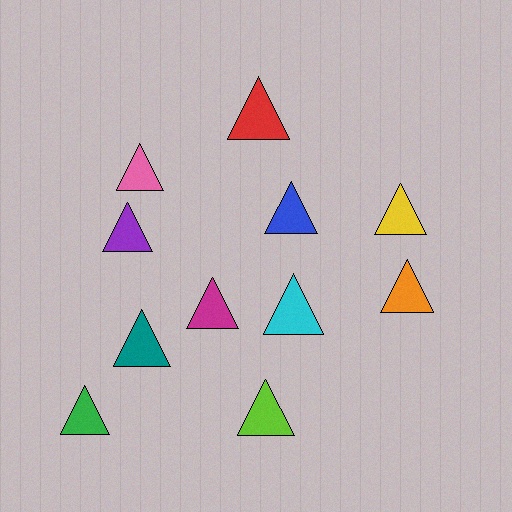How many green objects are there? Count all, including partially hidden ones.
There is 1 green object.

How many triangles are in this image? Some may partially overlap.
There are 11 triangles.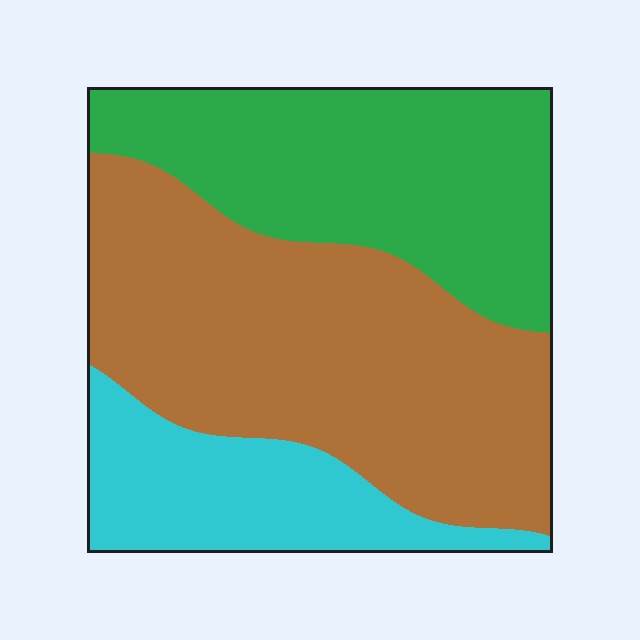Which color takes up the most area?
Brown, at roughly 50%.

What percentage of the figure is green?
Green takes up about one third (1/3) of the figure.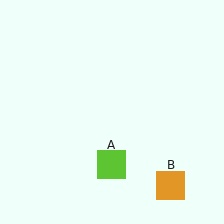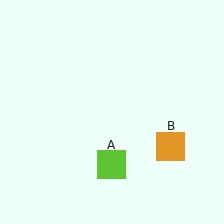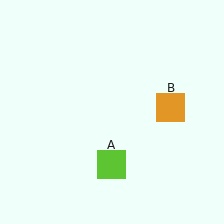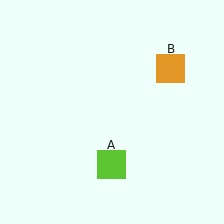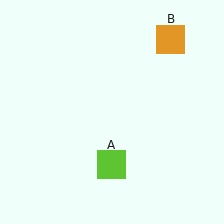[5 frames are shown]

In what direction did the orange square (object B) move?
The orange square (object B) moved up.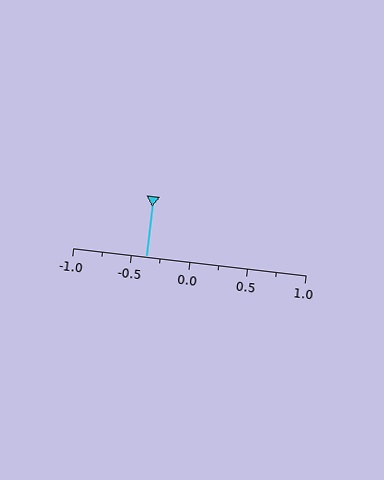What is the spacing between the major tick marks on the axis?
The major ticks are spaced 0.5 apart.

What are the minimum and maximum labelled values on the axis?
The axis runs from -1.0 to 1.0.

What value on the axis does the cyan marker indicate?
The marker indicates approximately -0.38.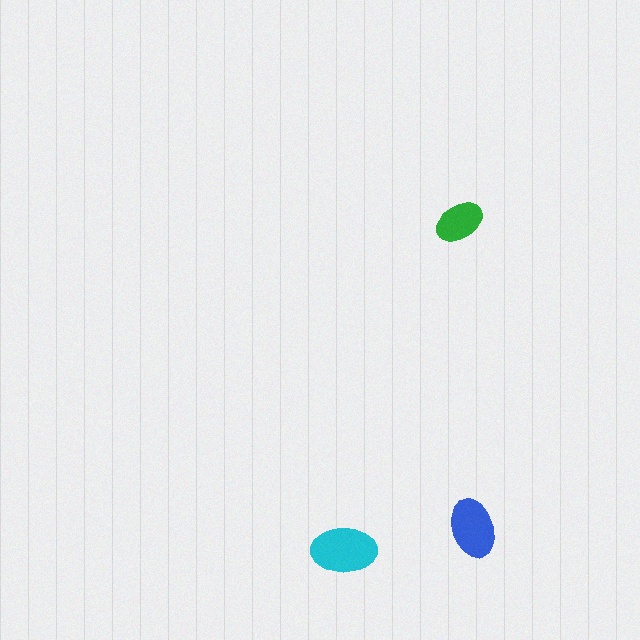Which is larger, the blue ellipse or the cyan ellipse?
The cyan one.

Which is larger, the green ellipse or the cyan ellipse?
The cyan one.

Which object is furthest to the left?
The cyan ellipse is leftmost.